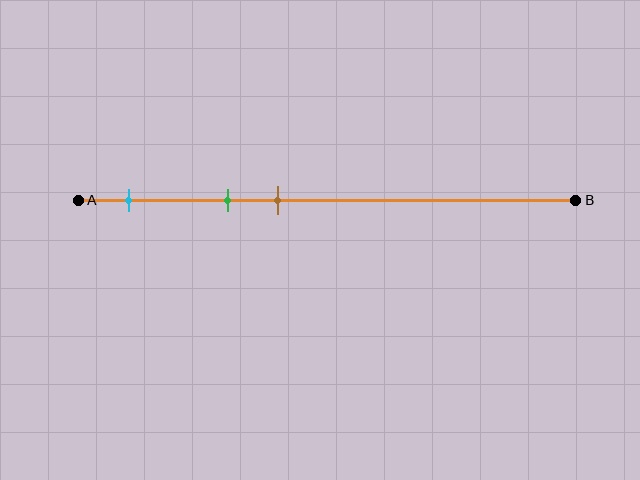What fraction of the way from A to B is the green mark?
The green mark is approximately 30% (0.3) of the way from A to B.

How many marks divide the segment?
There are 3 marks dividing the segment.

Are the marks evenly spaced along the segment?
Yes, the marks are approximately evenly spaced.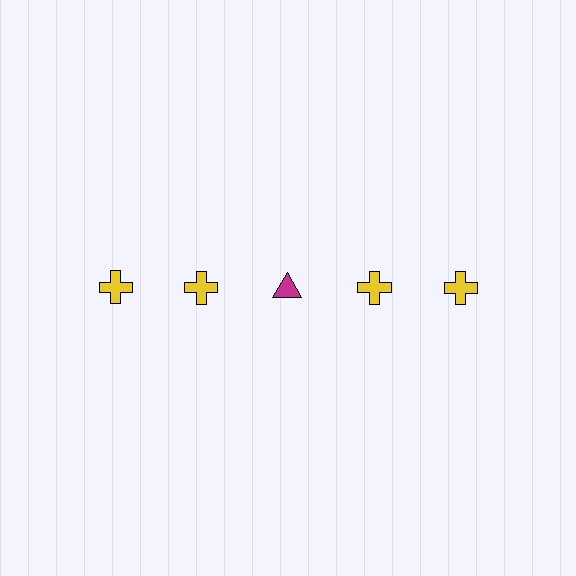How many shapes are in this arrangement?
There are 5 shapes arranged in a grid pattern.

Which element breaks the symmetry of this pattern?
The magenta triangle in the top row, center column breaks the symmetry. All other shapes are yellow crosses.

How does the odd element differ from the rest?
It differs in both color (magenta instead of yellow) and shape (triangle instead of cross).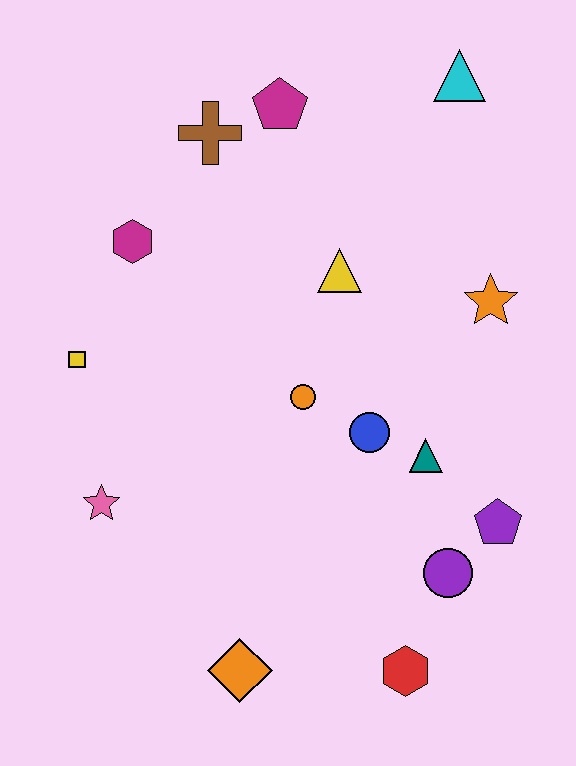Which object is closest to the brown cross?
The magenta pentagon is closest to the brown cross.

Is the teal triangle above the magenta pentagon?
No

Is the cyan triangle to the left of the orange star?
Yes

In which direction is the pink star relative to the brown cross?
The pink star is below the brown cross.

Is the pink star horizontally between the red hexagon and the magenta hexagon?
No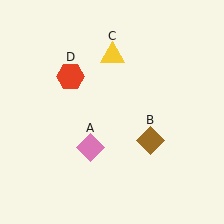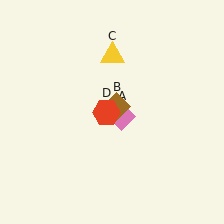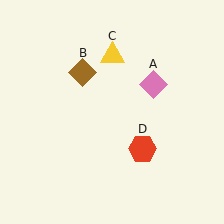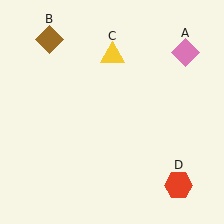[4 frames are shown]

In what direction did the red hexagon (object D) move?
The red hexagon (object D) moved down and to the right.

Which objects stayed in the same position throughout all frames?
Yellow triangle (object C) remained stationary.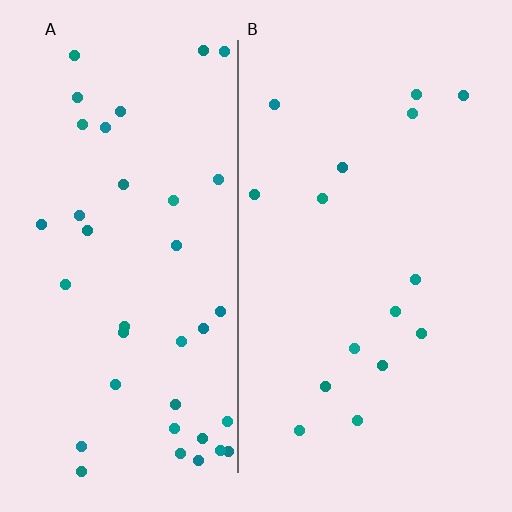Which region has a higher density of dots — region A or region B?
A (the left).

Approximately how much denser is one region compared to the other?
Approximately 2.5× — region A over region B.